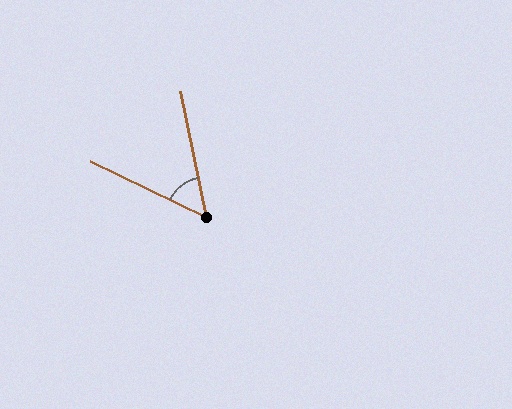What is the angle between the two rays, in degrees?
Approximately 53 degrees.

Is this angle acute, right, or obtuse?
It is acute.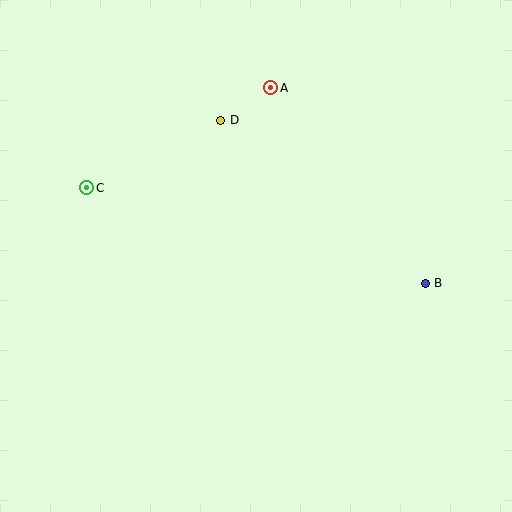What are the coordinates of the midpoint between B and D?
The midpoint between B and D is at (323, 202).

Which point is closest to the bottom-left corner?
Point C is closest to the bottom-left corner.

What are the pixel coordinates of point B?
Point B is at (425, 283).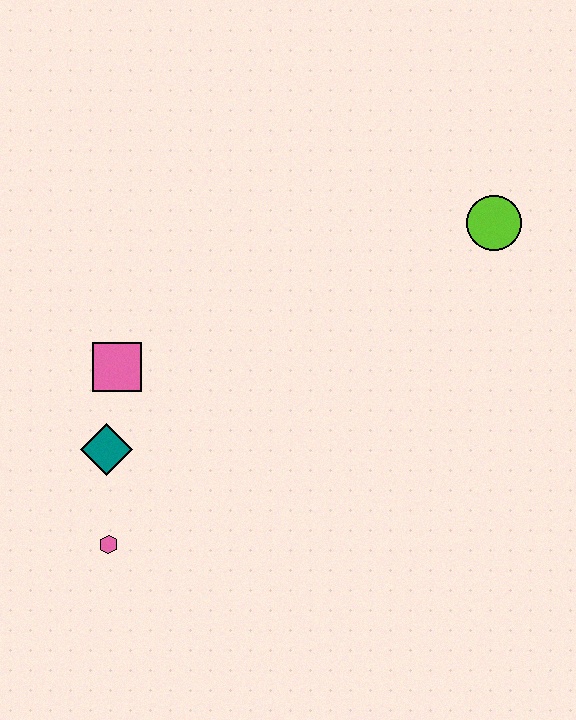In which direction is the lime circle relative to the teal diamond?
The lime circle is to the right of the teal diamond.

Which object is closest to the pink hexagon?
The teal diamond is closest to the pink hexagon.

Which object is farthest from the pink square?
The lime circle is farthest from the pink square.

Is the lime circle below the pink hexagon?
No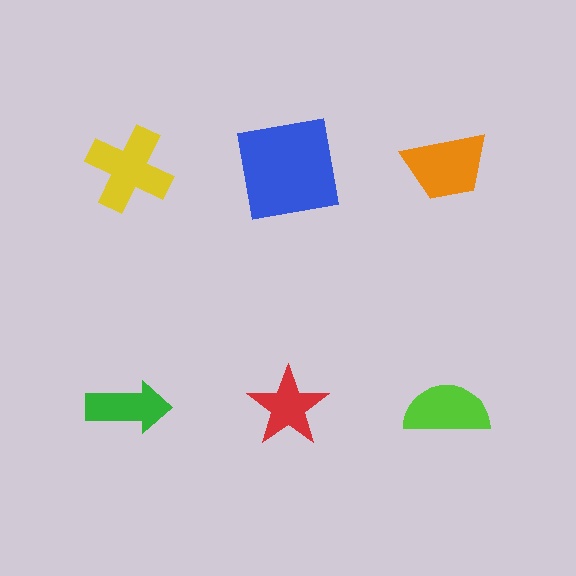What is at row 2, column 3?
A lime semicircle.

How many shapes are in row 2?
3 shapes.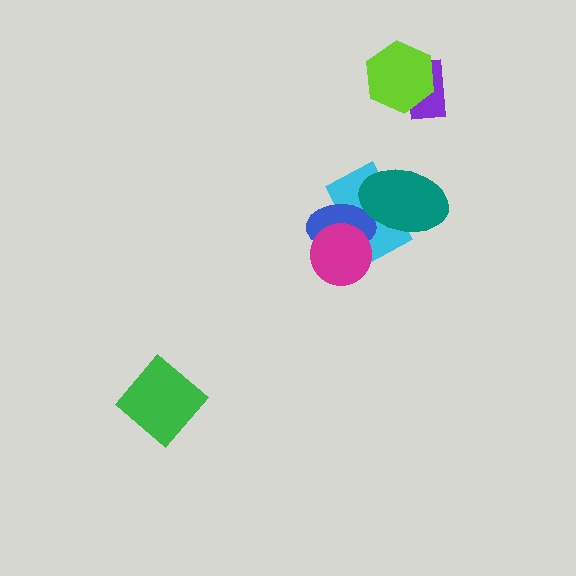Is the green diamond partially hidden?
No, no other shape covers it.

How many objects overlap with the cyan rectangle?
3 objects overlap with the cyan rectangle.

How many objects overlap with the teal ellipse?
2 objects overlap with the teal ellipse.